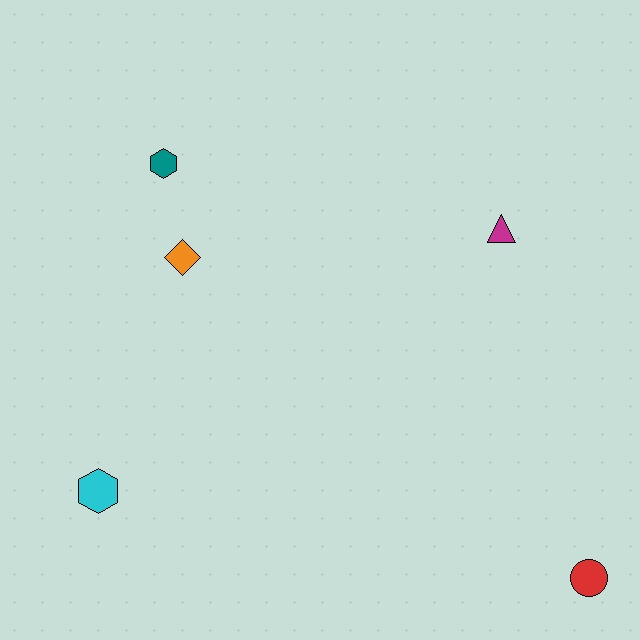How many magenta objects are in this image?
There is 1 magenta object.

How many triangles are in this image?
There is 1 triangle.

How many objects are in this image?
There are 5 objects.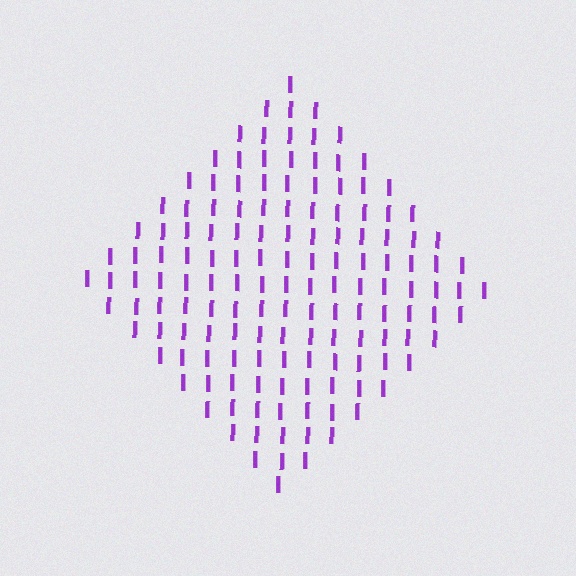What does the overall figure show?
The overall figure shows a diamond.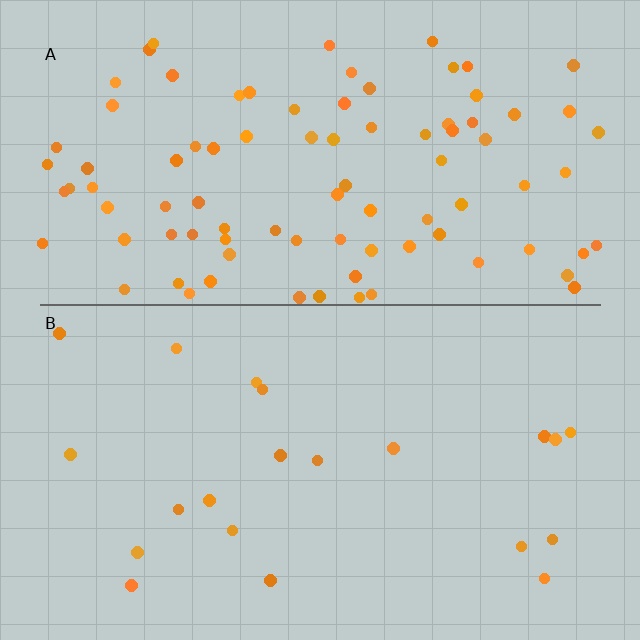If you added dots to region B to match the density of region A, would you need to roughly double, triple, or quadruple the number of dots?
Approximately quadruple.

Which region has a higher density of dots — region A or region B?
A (the top).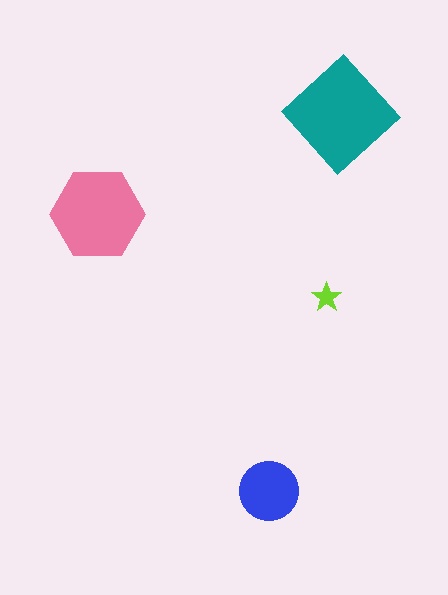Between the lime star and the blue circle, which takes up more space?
The blue circle.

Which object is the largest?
The teal diamond.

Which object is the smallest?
The lime star.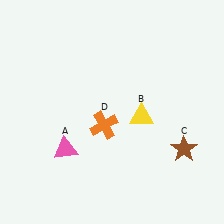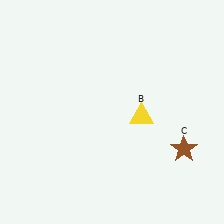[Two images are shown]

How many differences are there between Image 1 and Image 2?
There are 2 differences between the two images.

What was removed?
The pink triangle (A), the orange cross (D) were removed in Image 2.